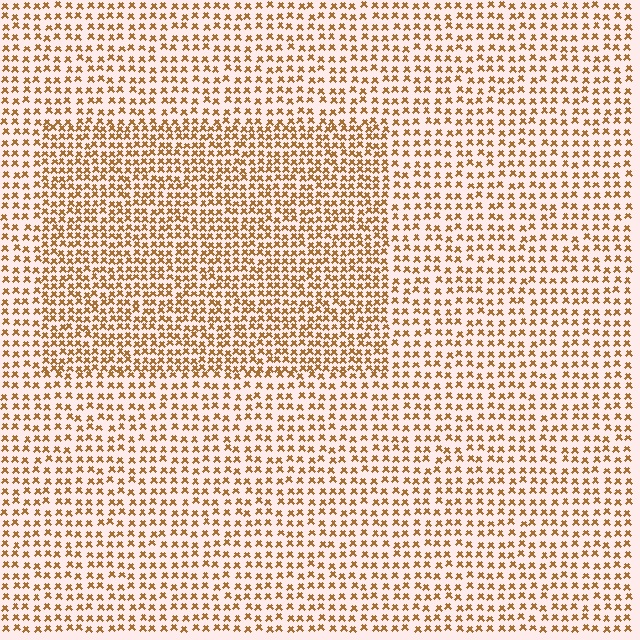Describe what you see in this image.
The image contains small brown elements arranged at two different densities. A rectangle-shaped region is visible where the elements are more densely packed than the surrounding area.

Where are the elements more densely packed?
The elements are more densely packed inside the rectangle boundary.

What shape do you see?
I see a rectangle.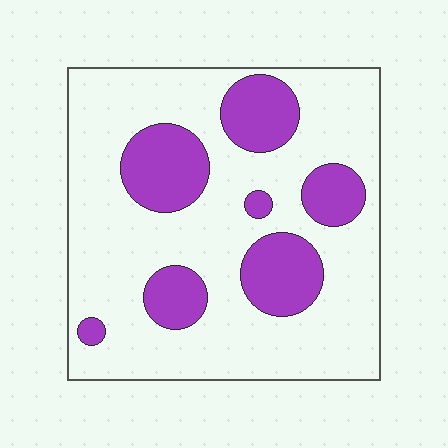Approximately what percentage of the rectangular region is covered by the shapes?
Approximately 25%.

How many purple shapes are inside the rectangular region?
7.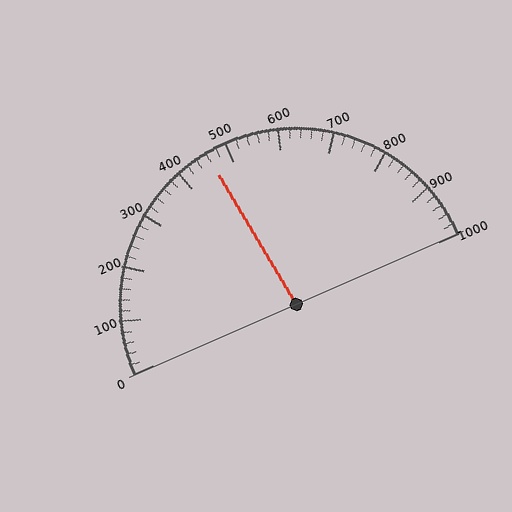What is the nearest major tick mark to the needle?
The nearest major tick mark is 500.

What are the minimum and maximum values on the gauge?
The gauge ranges from 0 to 1000.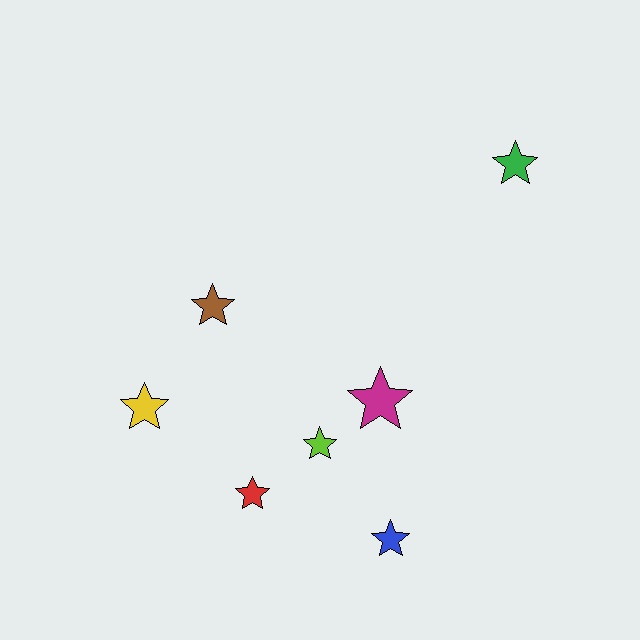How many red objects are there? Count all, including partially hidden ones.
There is 1 red object.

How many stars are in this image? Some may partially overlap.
There are 7 stars.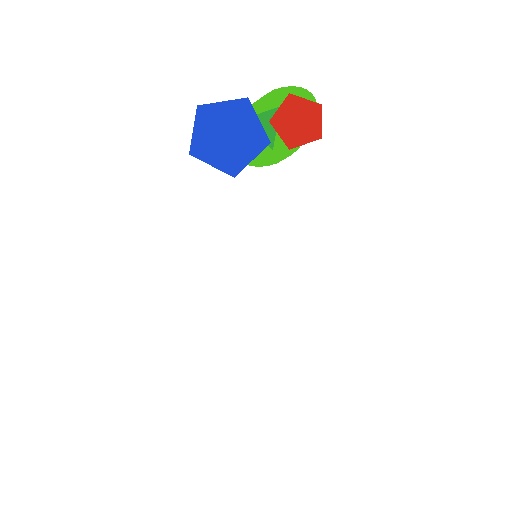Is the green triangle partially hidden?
Yes, it is partially covered by another shape.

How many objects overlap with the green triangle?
3 objects overlap with the green triangle.